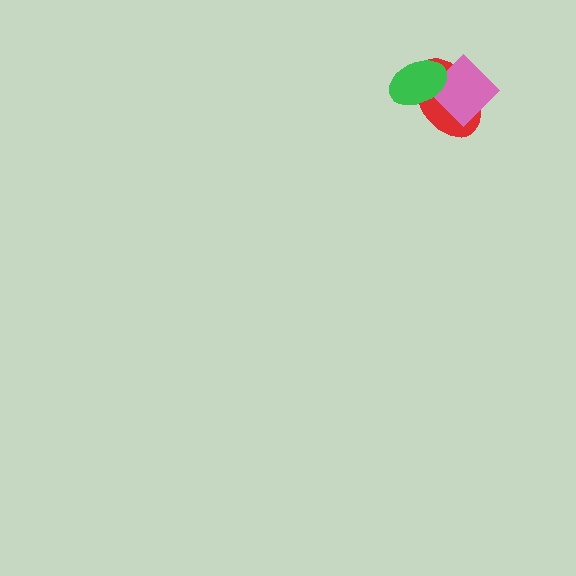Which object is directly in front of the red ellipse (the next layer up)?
The pink diamond is directly in front of the red ellipse.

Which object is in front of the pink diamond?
The green ellipse is in front of the pink diamond.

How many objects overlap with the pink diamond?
2 objects overlap with the pink diamond.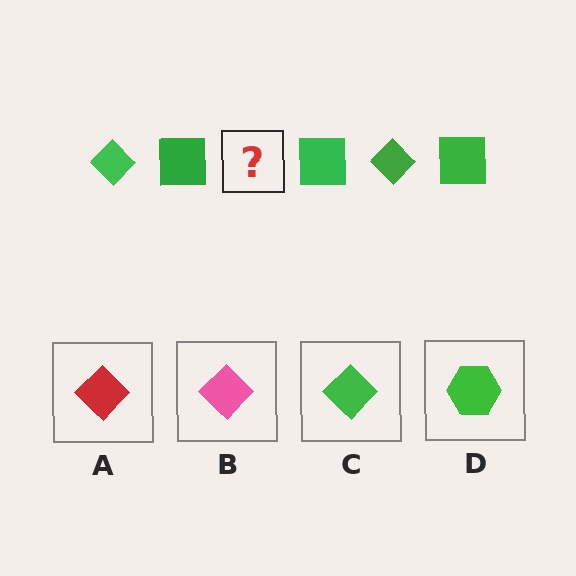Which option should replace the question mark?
Option C.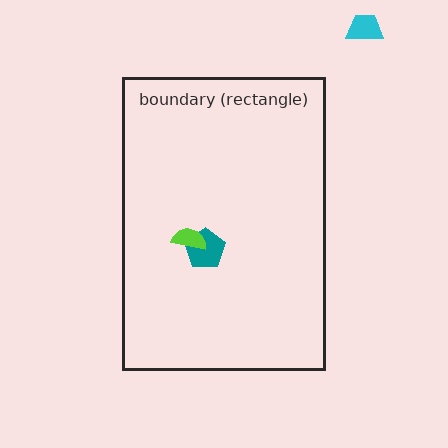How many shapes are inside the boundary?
2 inside, 1 outside.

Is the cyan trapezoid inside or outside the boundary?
Outside.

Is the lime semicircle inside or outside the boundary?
Inside.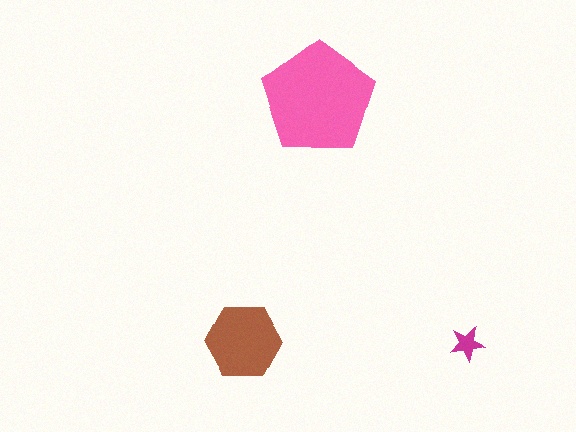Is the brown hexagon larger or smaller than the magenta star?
Larger.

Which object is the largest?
The pink pentagon.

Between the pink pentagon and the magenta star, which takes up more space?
The pink pentagon.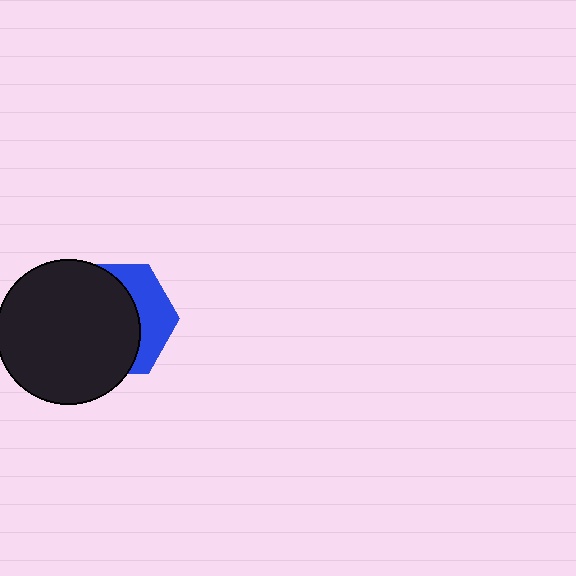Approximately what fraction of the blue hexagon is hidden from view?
Roughly 66% of the blue hexagon is hidden behind the black circle.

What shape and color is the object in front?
The object in front is a black circle.